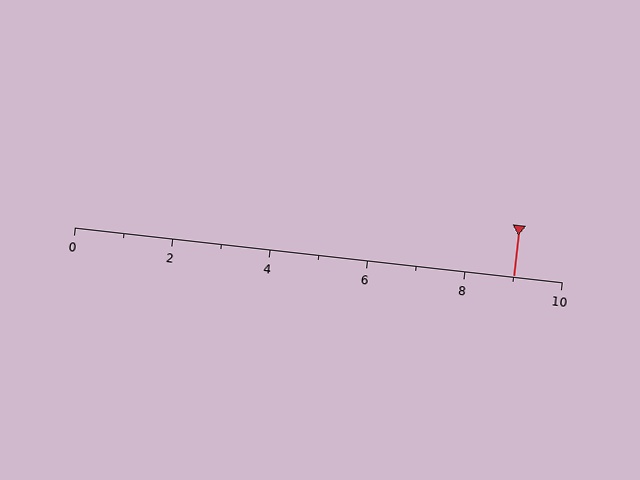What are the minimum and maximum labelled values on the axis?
The axis runs from 0 to 10.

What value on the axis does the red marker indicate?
The marker indicates approximately 9.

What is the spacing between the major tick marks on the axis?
The major ticks are spaced 2 apart.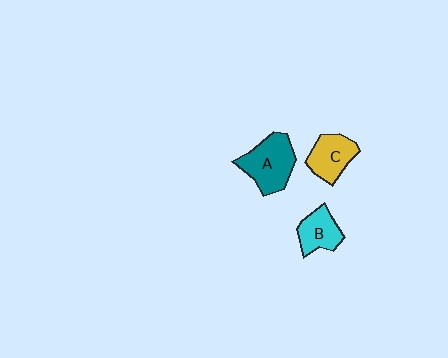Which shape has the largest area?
Shape A (teal).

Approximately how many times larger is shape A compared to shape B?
Approximately 1.5 times.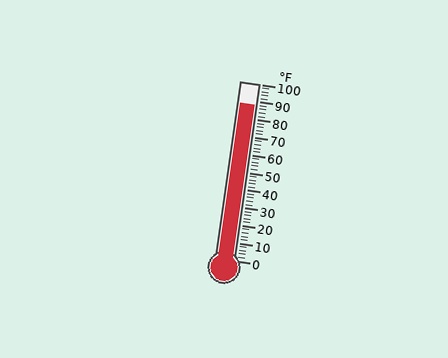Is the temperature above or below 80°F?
The temperature is above 80°F.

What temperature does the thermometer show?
The thermometer shows approximately 88°F.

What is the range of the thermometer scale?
The thermometer scale ranges from 0°F to 100°F.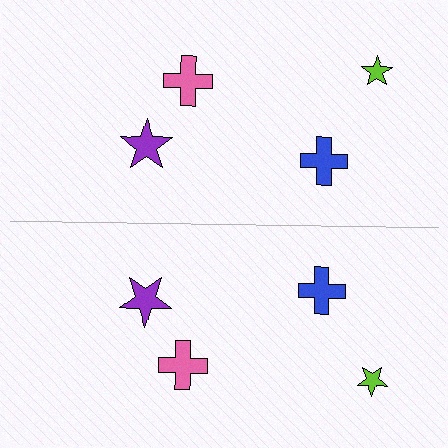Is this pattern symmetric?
Yes, this pattern has bilateral (reflection) symmetry.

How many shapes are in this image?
There are 8 shapes in this image.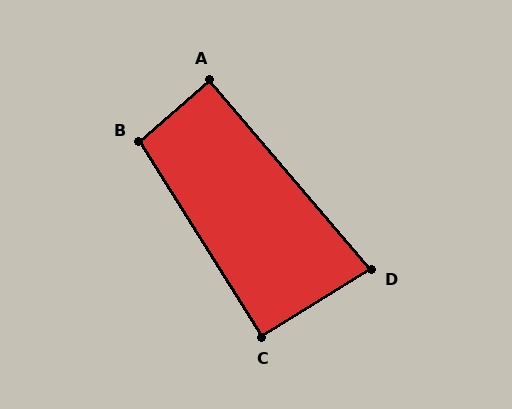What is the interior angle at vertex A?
Approximately 90 degrees (approximately right).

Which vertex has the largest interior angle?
B, at approximately 99 degrees.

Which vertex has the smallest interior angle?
D, at approximately 81 degrees.